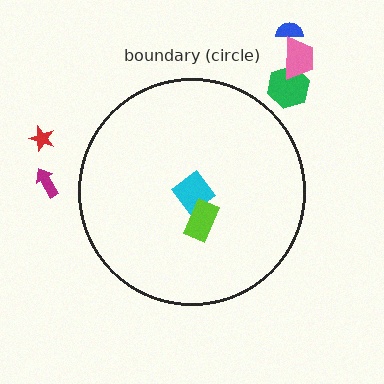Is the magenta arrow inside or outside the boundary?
Outside.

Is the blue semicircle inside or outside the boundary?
Outside.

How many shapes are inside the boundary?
2 inside, 5 outside.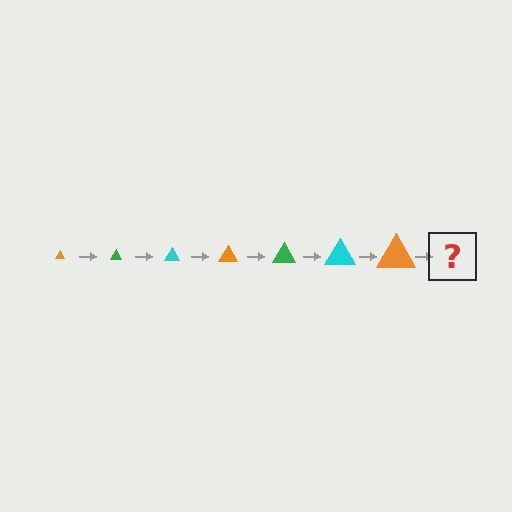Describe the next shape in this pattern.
It should be a green triangle, larger than the previous one.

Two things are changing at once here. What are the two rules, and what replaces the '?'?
The two rules are that the triangle grows larger each step and the color cycles through orange, green, and cyan. The '?' should be a green triangle, larger than the previous one.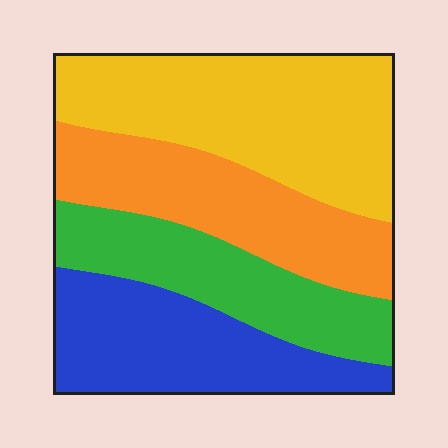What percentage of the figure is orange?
Orange takes up about one quarter (1/4) of the figure.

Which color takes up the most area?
Yellow, at roughly 35%.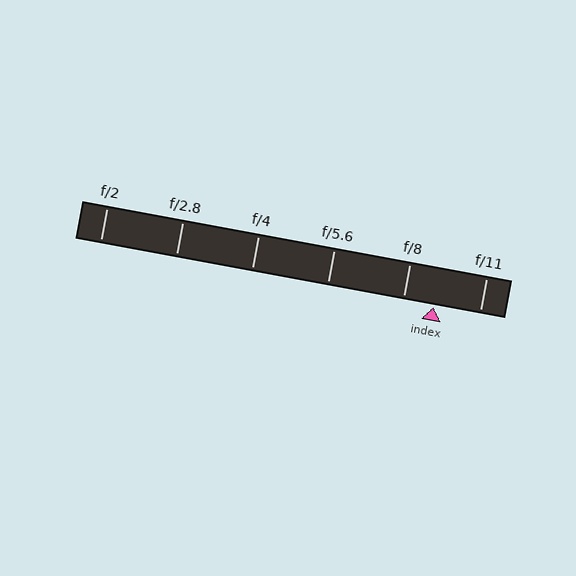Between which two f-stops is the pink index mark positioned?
The index mark is between f/8 and f/11.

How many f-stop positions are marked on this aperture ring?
There are 6 f-stop positions marked.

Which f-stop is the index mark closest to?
The index mark is closest to f/8.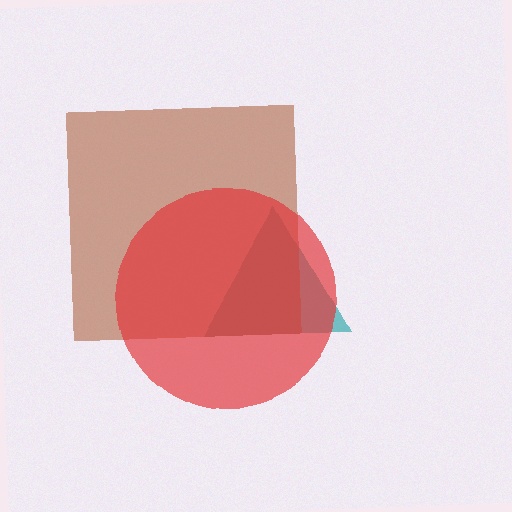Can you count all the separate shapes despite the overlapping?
Yes, there are 3 separate shapes.